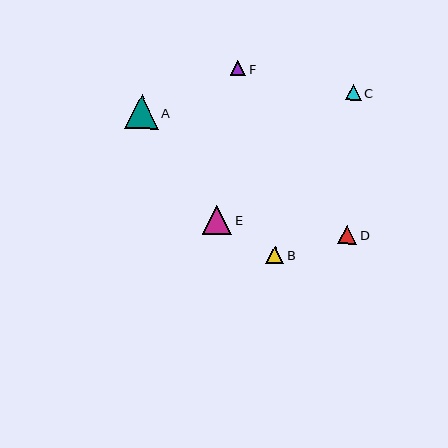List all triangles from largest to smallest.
From largest to smallest: A, E, D, B, C, F.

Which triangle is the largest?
Triangle A is the largest with a size of approximately 34 pixels.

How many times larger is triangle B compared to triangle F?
Triangle B is approximately 1.2 times the size of triangle F.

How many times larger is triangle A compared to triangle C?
Triangle A is approximately 2.2 times the size of triangle C.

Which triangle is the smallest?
Triangle F is the smallest with a size of approximately 15 pixels.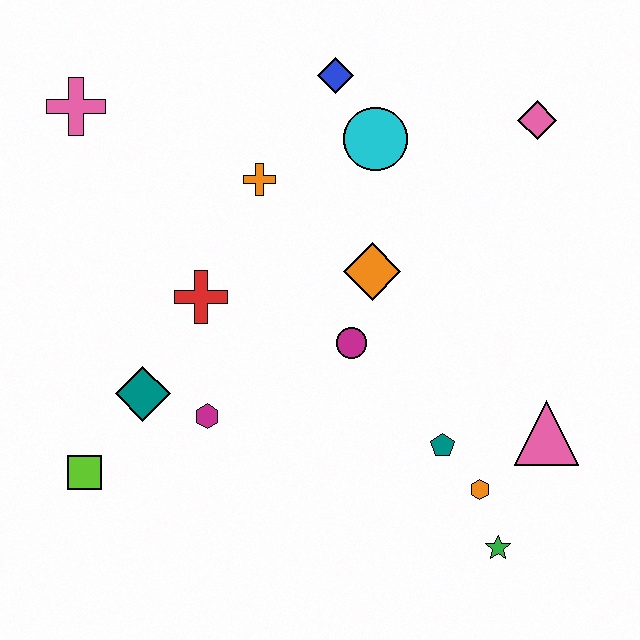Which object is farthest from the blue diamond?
The green star is farthest from the blue diamond.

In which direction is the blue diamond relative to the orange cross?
The blue diamond is above the orange cross.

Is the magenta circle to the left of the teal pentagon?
Yes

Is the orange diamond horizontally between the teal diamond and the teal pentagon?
Yes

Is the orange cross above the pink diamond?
No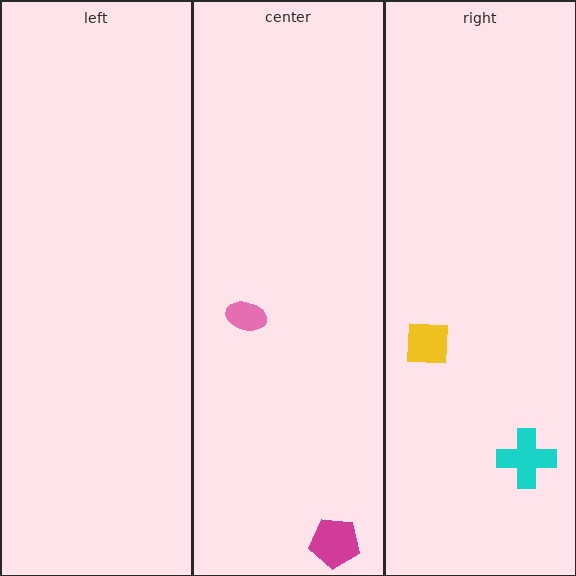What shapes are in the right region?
The yellow square, the cyan cross.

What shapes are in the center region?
The pink ellipse, the magenta pentagon.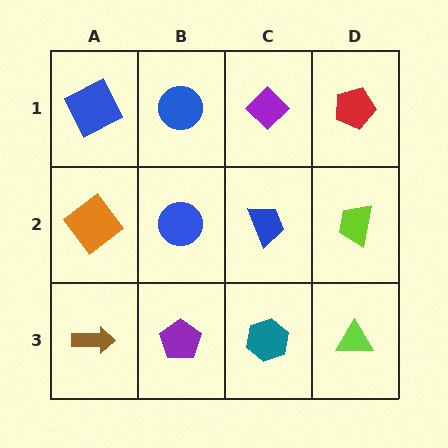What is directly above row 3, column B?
A blue circle.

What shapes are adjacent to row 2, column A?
A blue square (row 1, column A), a brown arrow (row 3, column A), a blue circle (row 2, column B).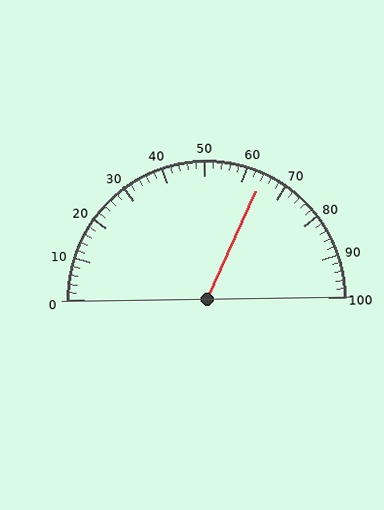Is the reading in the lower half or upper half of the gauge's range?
The reading is in the upper half of the range (0 to 100).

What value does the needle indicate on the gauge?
The needle indicates approximately 64.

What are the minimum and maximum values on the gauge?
The gauge ranges from 0 to 100.